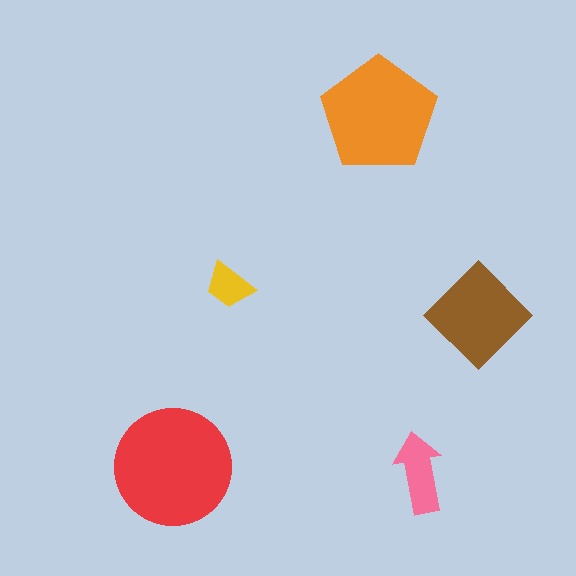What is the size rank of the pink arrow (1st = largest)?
4th.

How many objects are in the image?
There are 5 objects in the image.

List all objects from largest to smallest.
The red circle, the orange pentagon, the brown diamond, the pink arrow, the yellow trapezoid.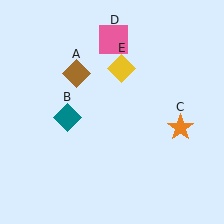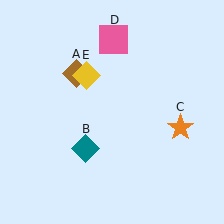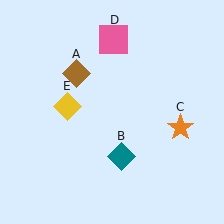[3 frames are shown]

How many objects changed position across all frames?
2 objects changed position: teal diamond (object B), yellow diamond (object E).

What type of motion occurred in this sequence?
The teal diamond (object B), yellow diamond (object E) rotated counterclockwise around the center of the scene.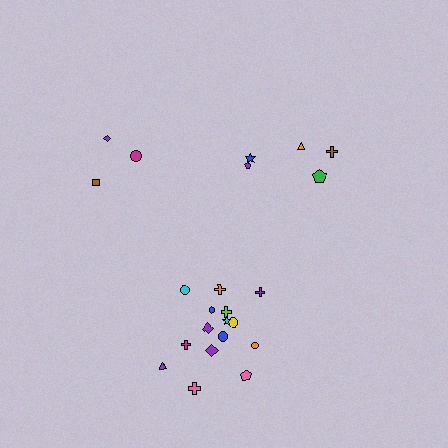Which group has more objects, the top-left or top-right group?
The top-right group.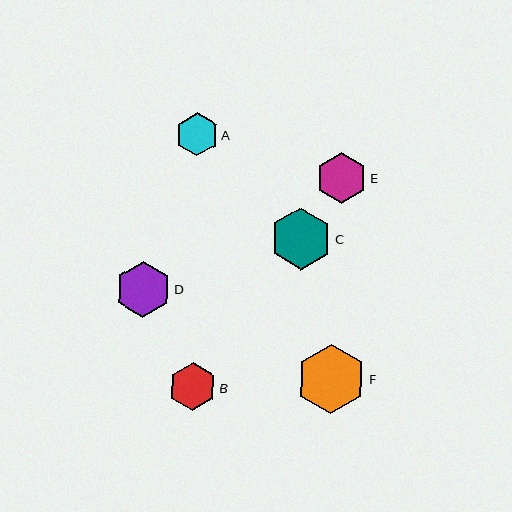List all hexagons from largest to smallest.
From largest to smallest: F, C, D, E, B, A.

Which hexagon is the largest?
Hexagon F is the largest with a size of approximately 69 pixels.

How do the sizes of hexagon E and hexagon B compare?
Hexagon E and hexagon B are approximately the same size.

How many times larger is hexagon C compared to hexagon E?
Hexagon C is approximately 1.2 times the size of hexagon E.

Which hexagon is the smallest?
Hexagon A is the smallest with a size of approximately 43 pixels.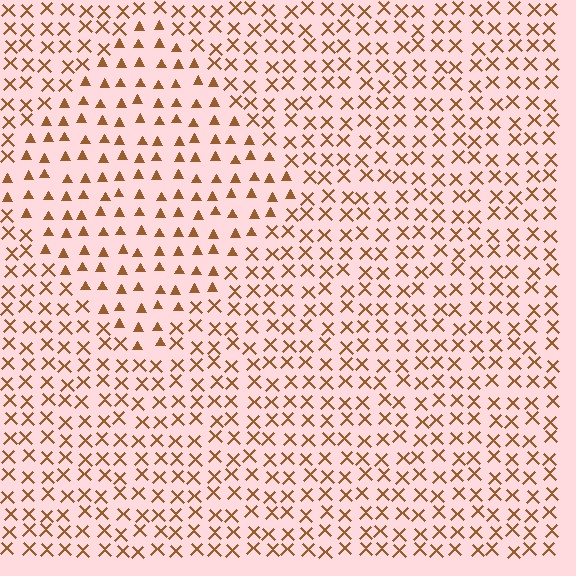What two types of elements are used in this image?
The image uses triangles inside the diamond region and X marks outside it.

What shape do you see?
I see a diamond.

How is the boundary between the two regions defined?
The boundary is defined by a change in element shape: triangles inside vs. X marks outside. All elements share the same color and spacing.